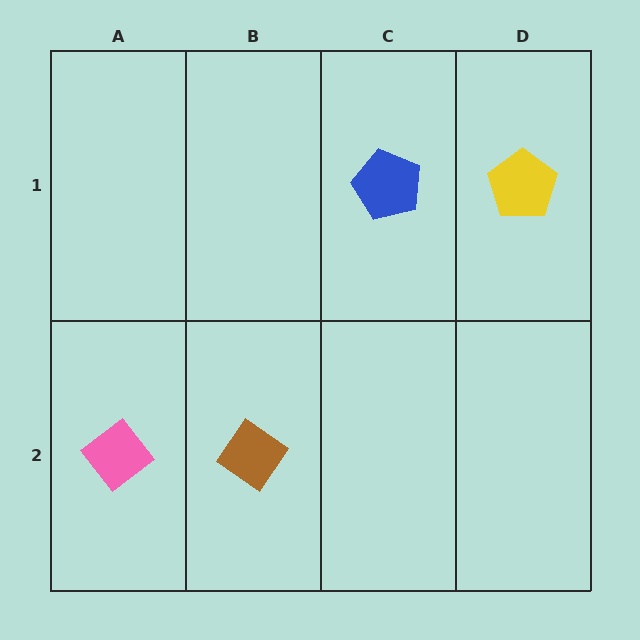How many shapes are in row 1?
2 shapes.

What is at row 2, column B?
A brown diamond.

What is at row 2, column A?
A pink diamond.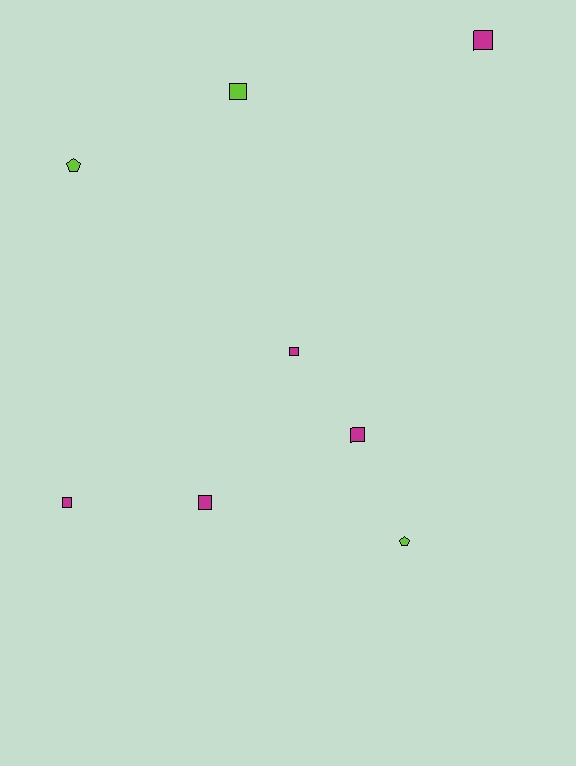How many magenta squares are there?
There are 5 magenta squares.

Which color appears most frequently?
Magenta, with 5 objects.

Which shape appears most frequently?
Square, with 6 objects.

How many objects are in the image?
There are 8 objects.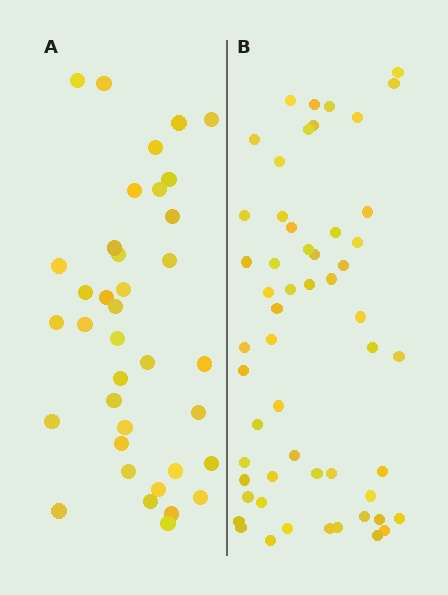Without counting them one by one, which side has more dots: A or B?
Region B (the right region) has more dots.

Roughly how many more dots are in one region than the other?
Region B has approximately 20 more dots than region A.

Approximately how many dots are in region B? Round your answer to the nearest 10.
About 60 dots. (The exact count is 55, which rounds to 60.)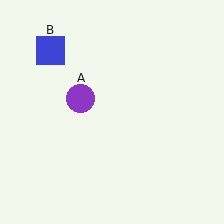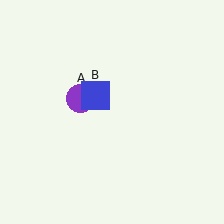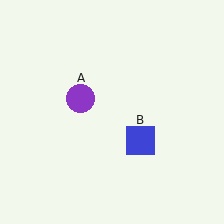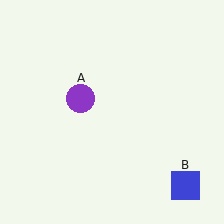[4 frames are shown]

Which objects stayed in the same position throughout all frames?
Purple circle (object A) remained stationary.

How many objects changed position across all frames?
1 object changed position: blue square (object B).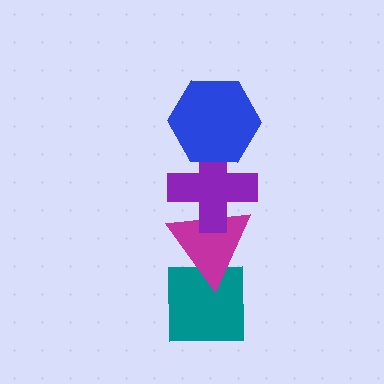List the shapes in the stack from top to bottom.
From top to bottom: the blue hexagon, the purple cross, the magenta triangle, the teal square.